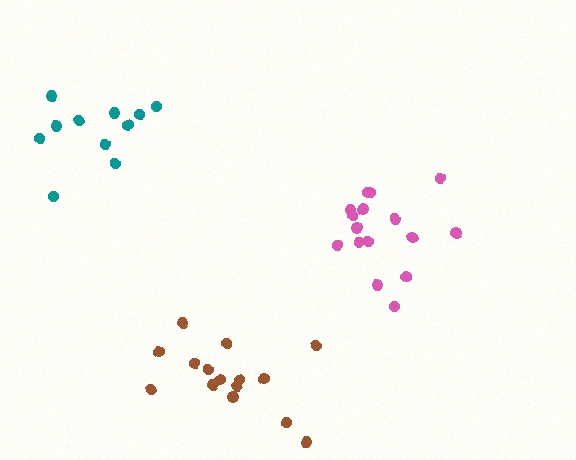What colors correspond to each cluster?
The clusters are colored: teal, pink, brown.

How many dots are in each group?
Group 1: 11 dots, Group 2: 16 dots, Group 3: 15 dots (42 total).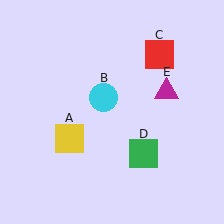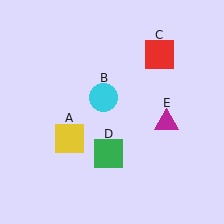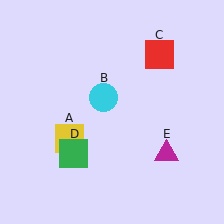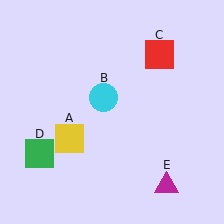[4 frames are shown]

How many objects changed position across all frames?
2 objects changed position: green square (object D), magenta triangle (object E).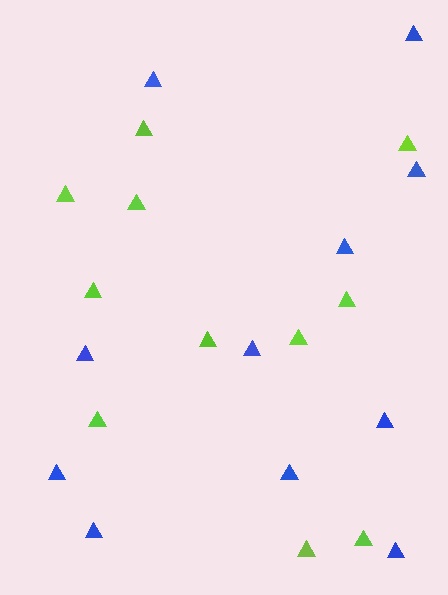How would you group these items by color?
There are 2 groups: one group of lime triangles (11) and one group of blue triangles (11).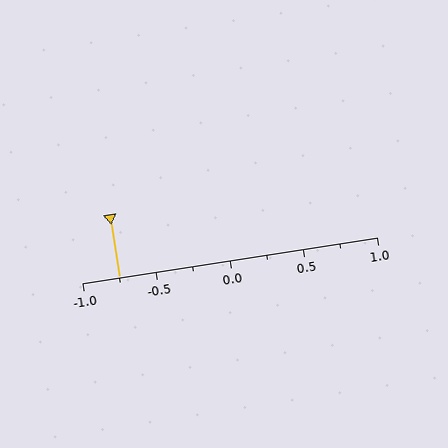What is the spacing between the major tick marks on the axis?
The major ticks are spaced 0.5 apart.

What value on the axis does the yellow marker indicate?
The marker indicates approximately -0.75.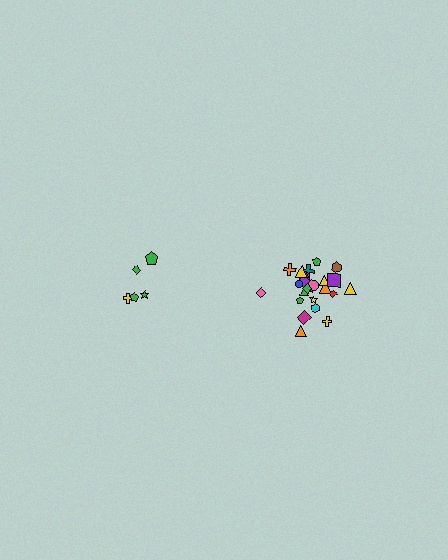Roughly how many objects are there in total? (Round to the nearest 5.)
Roughly 30 objects in total.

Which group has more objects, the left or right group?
The right group.